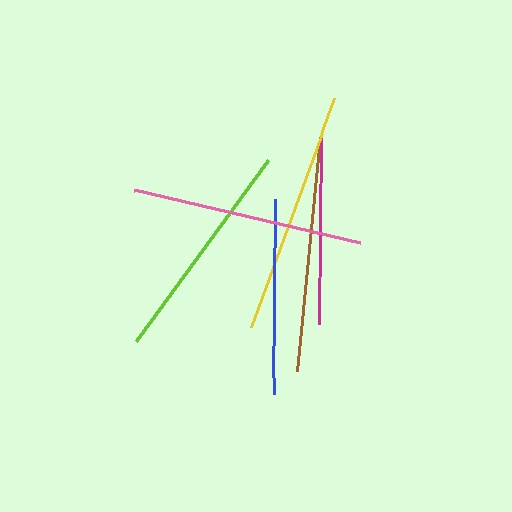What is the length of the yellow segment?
The yellow segment is approximately 244 pixels long.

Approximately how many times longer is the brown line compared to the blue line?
The brown line is approximately 1.2 times the length of the blue line.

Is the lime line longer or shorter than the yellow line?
The yellow line is longer than the lime line.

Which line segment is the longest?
The yellow line is the longest at approximately 244 pixels.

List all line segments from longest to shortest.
From longest to shortest: yellow, brown, pink, lime, blue, magenta.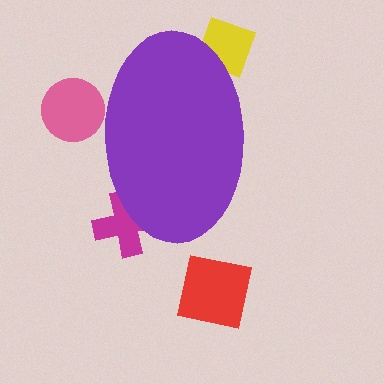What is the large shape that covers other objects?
A purple ellipse.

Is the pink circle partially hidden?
Yes, the pink circle is partially hidden behind the purple ellipse.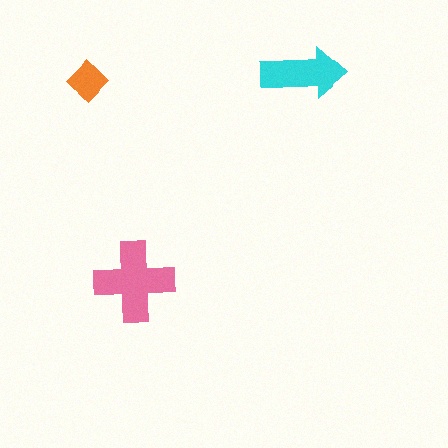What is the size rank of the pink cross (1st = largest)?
1st.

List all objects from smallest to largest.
The orange diamond, the cyan arrow, the pink cross.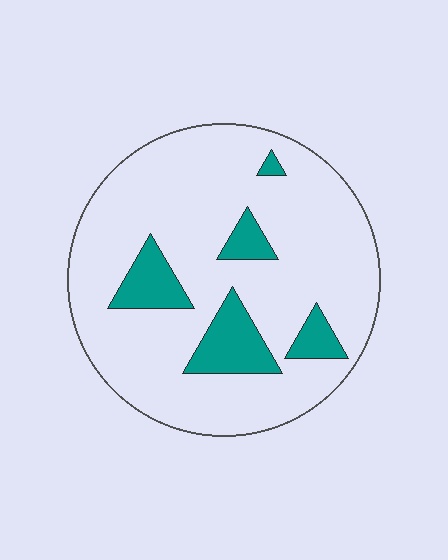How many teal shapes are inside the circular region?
5.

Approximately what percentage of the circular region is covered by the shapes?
Approximately 15%.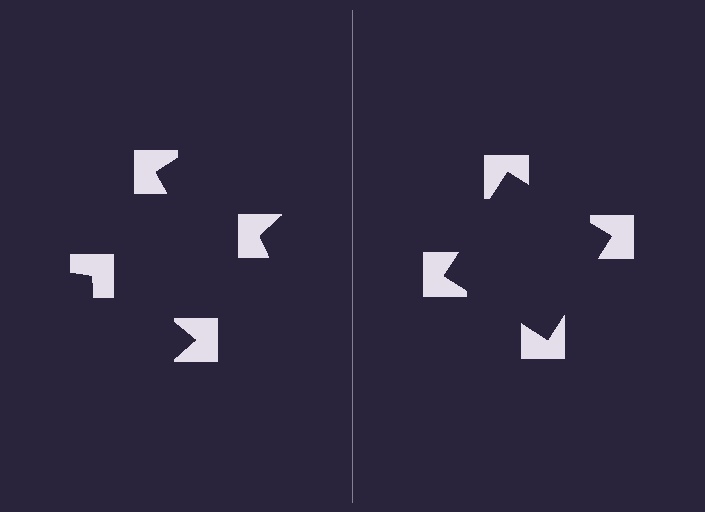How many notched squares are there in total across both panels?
8 — 4 on each side.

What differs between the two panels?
The notched squares are positioned identically on both sides; only the wedge orientations differ. On the right they align to a square; on the left they are misaligned.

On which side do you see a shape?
An illusory square appears on the right side. On the left side the wedge cuts are rotated, so no coherent shape forms.